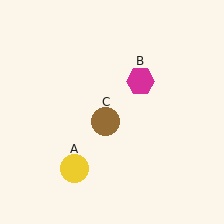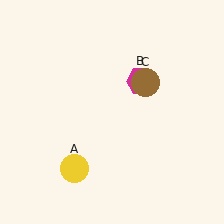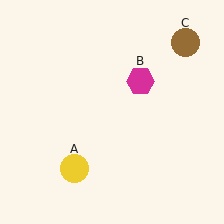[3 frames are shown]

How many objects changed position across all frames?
1 object changed position: brown circle (object C).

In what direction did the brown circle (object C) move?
The brown circle (object C) moved up and to the right.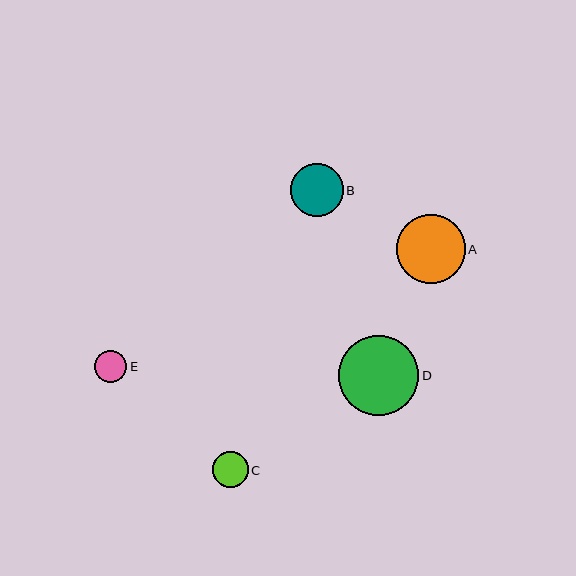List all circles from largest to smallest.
From largest to smallest: D, A, B, C, E.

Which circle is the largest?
Circle D is the largest with a size of approximately 80 pixels.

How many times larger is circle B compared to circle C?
Circle B is approximately 1.5 times the size of circle C.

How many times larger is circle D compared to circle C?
Circle D is approximately 2.2 times the size of circle C.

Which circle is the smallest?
Circle E is the smallest with a size of approximately 32 pixels.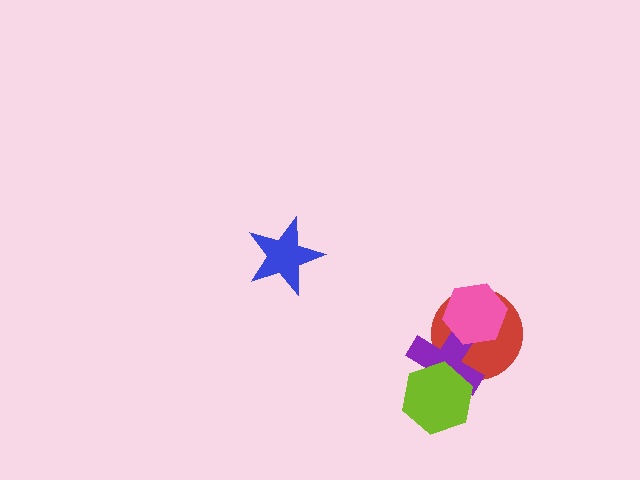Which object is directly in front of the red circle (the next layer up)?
The purple cross is directly in front of the red circle.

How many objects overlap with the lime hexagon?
1 object overlaps with the lime hexagon.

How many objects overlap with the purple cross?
3 objects overlap with the purple cross.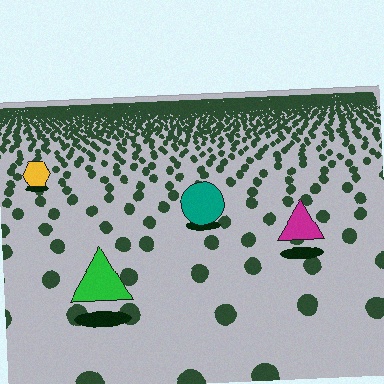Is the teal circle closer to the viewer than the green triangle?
No. The green triangle is closer — you can tell from the texture gradient: the ground texture is coarser near it.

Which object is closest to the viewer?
The green triangle is closest. The texture marks near it are larger and more spread out.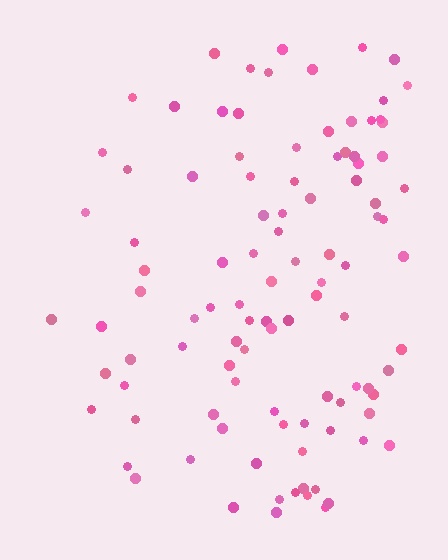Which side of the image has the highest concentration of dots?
The right.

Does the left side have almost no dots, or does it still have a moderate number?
Still a moderate number, just noticeably fewer than the right.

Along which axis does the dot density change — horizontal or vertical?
Horizontal.